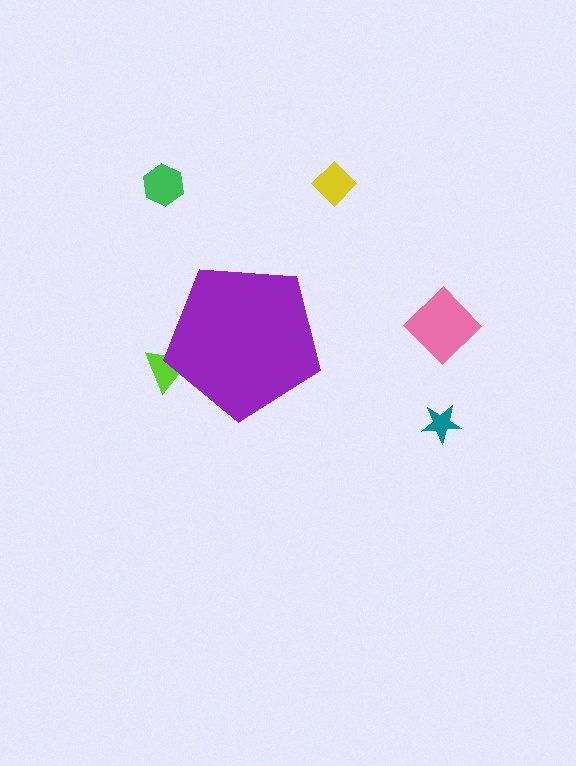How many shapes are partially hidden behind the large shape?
1 shape is partially hidden.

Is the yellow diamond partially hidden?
No, the yellow diamond is fully visible.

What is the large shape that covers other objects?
A purple pentagon.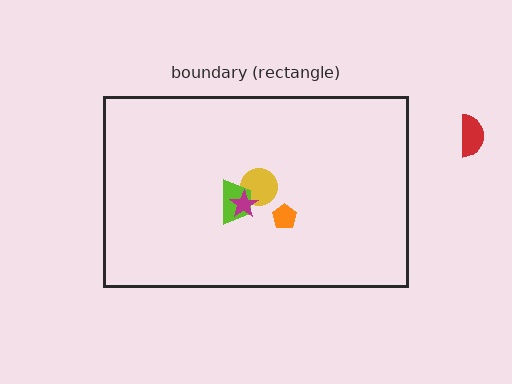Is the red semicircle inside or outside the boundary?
Outside.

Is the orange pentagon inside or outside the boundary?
Inside.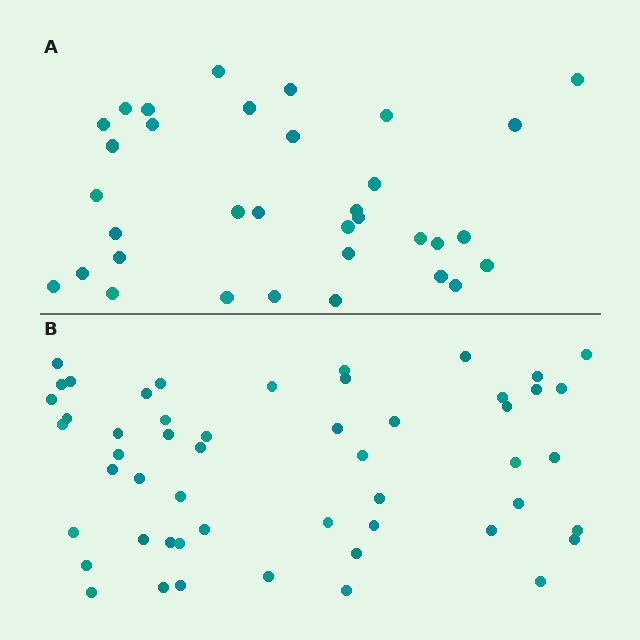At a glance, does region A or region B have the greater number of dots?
Region B (the bottom region) has more dots.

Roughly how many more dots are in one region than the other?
Region B has approximately 20 more dots than region A.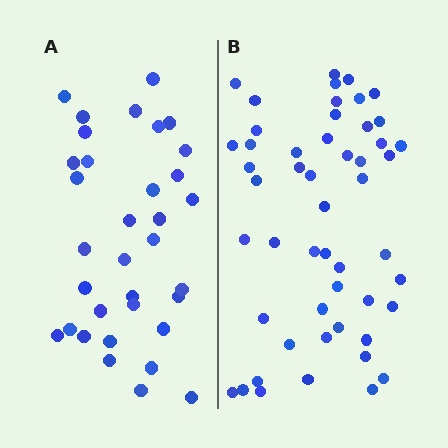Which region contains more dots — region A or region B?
Region B (the right region) has more dots.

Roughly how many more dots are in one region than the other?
Region B has approximately 15 more dots than region A.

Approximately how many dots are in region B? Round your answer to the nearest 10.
About 50 dots. (The exact count is 51, which rounds to 50.)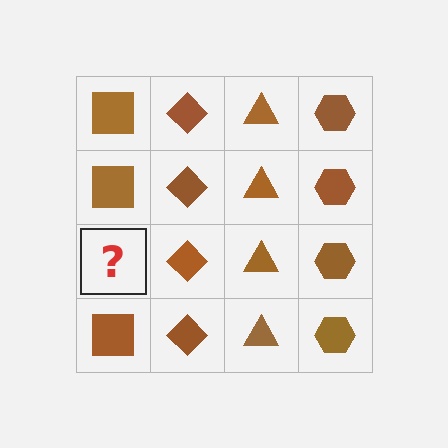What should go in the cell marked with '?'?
The missing cell should contain a brown square.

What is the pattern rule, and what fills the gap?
The rule is that each column has a consistent shape. The gap should be filled with a brown square.